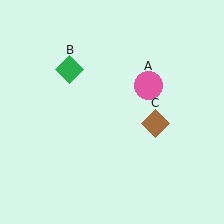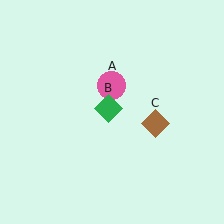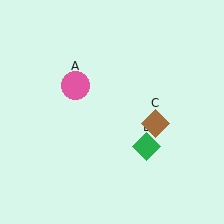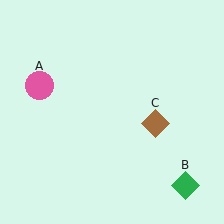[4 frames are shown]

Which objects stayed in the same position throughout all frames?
Brown diamond (object C) remained stationary.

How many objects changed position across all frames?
2 objects changed position: pink circle (object A), green diamond (object B).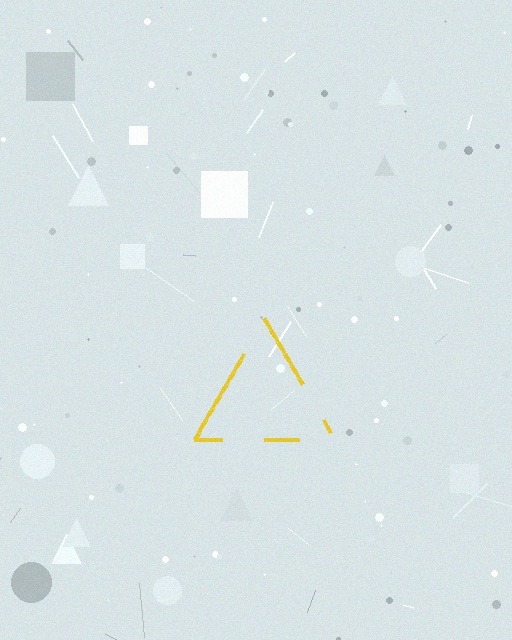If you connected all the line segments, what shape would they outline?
They would outline a triangle.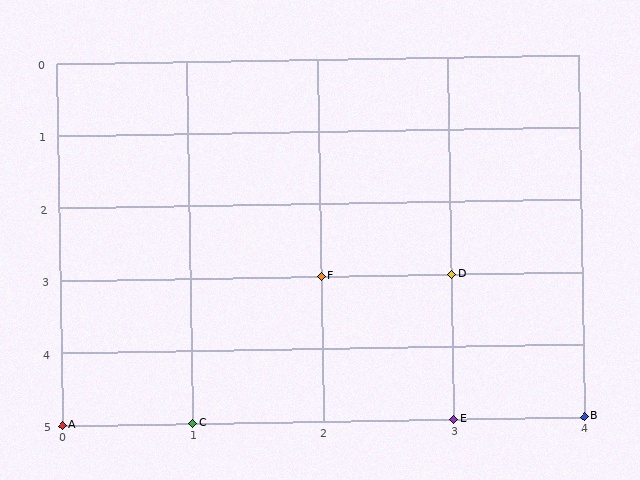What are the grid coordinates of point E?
Point E is at grid coordinates (3, 5).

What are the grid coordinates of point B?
Point B is at grid coordinates (4, 5).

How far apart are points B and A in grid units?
Points B and A are 4 columns apart.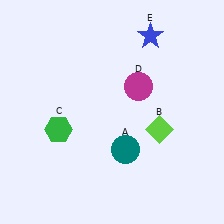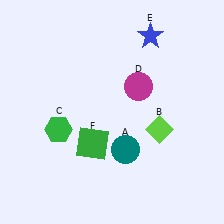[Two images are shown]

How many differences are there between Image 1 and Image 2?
There is 1 difference between the two images.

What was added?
A green square (F) was added in Image 2.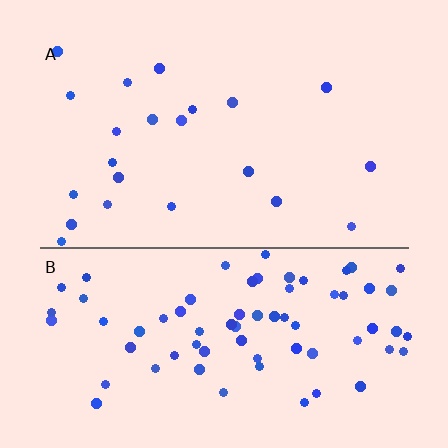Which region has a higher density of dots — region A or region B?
B (the bottom).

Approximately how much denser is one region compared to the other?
Approximately 3.3× — region B over region A.